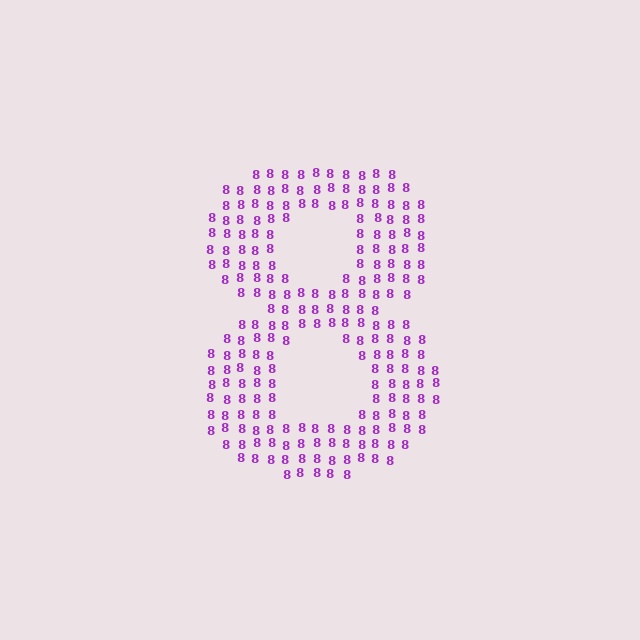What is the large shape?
The large shape is the digit 8.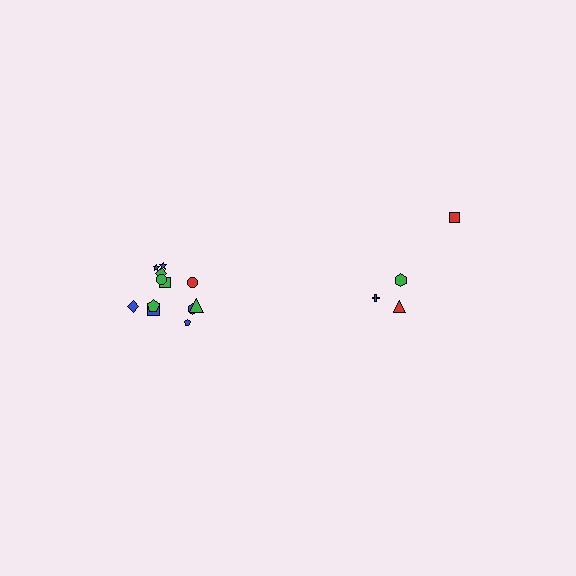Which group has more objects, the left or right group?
The left group.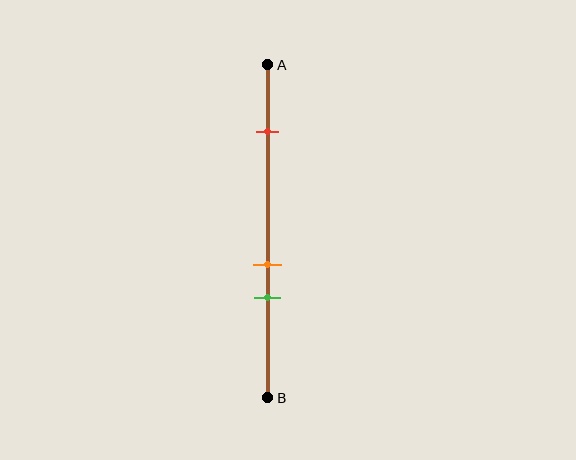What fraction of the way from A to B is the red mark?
The red mark is approximately 20% (0.2) of the way from A to B.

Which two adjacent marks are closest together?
The orange and green marks are the closest adjacent pair.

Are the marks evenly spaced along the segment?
No, the marks are not evenly spaced.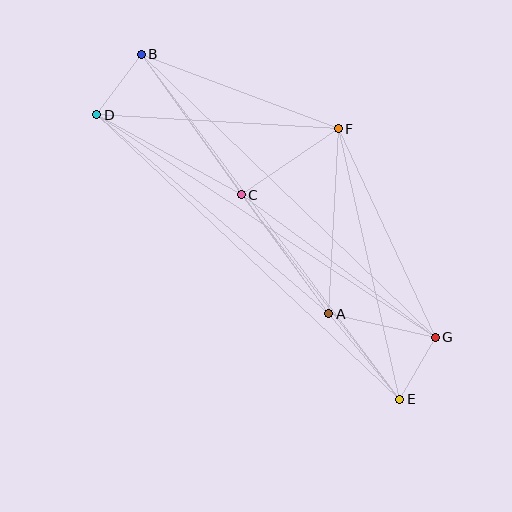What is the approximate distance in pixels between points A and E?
The distance between A and E is approximately 111 pixels.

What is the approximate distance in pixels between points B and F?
The distance between B and F is approximately 211 pixels.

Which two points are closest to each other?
Points E and G are closest to each other.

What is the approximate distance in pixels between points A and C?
The distance between A and C is approximately 148 pixels.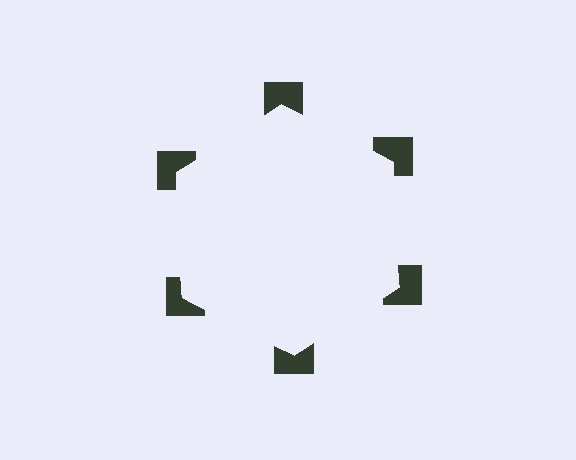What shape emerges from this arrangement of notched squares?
An illusory hexagon — its edges are inferred from the aligned wedge cuts in the notched squares, not physically drawn.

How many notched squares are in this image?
There are 6 — one at each vertex of the illusory hexagon.